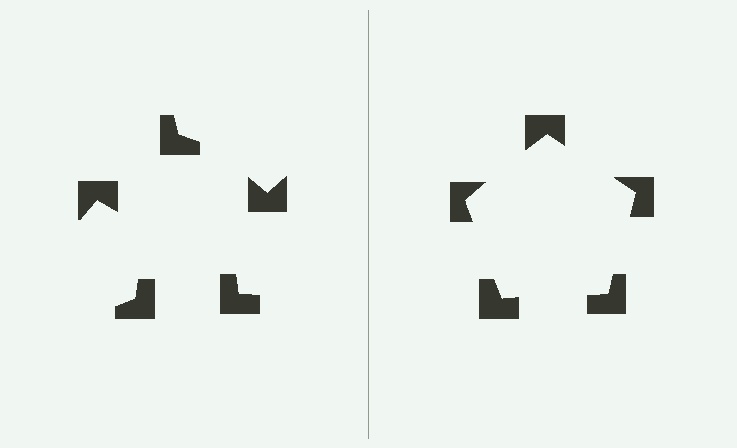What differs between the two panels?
The notched squares are positioned identically on both sides; only the wedge orientations differ. On the right they align to a pentagon; on the left they are misaligned.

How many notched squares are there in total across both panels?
10 — 5 on each side.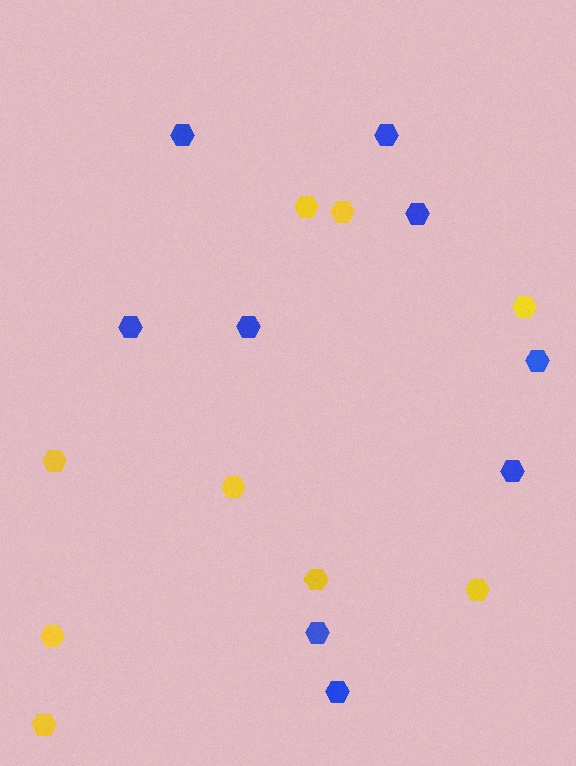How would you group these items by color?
There are 2 groups: one group of yellow hexagons (9) and one group of blue hexagons (9).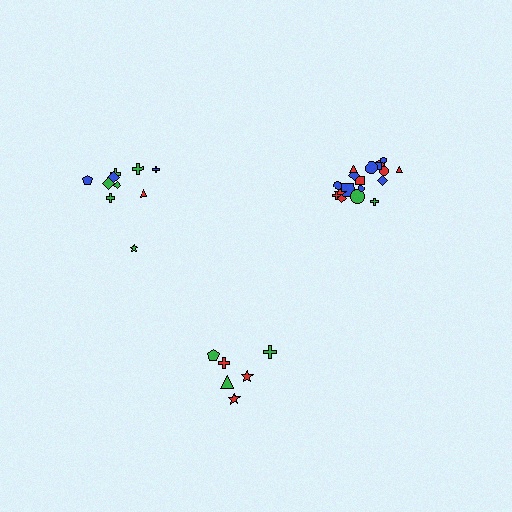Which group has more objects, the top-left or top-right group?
The top-right group.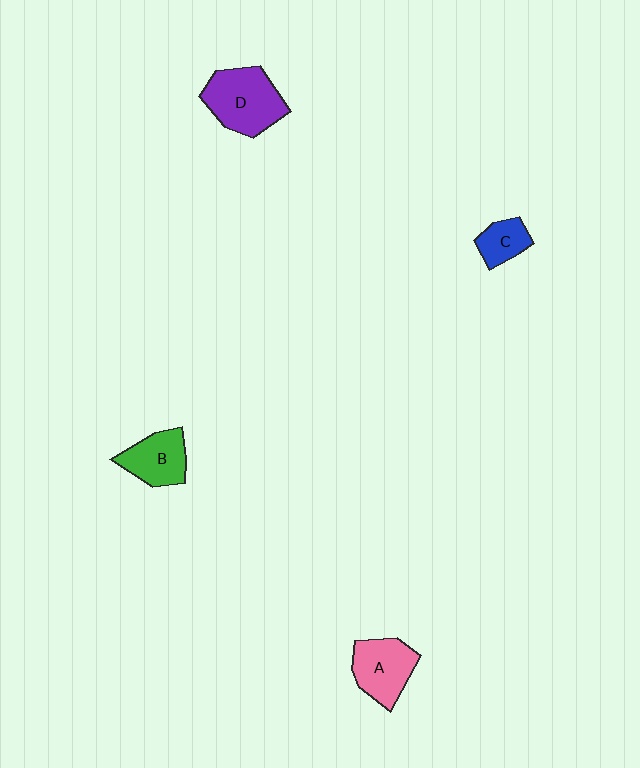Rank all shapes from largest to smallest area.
From largest to smallest: D (purple), A (pink), B (green), C (blue).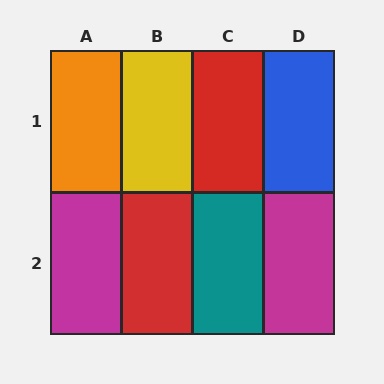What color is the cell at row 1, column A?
Orange.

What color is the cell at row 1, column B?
Yellow.